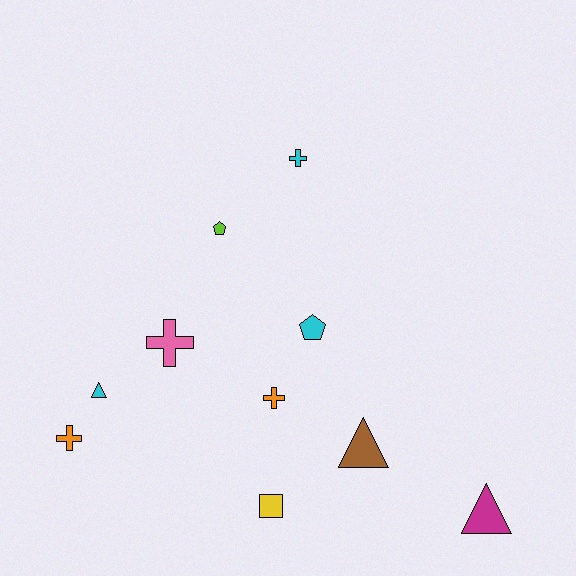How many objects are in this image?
There are 10 objects.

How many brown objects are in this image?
There is 1 brown object.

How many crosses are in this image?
There are 4 crosses.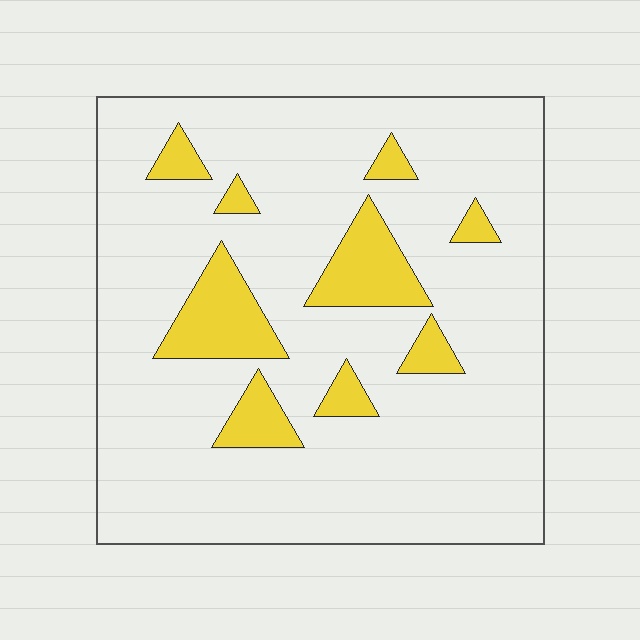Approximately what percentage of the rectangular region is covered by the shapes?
Approximately 15%.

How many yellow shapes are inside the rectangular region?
9.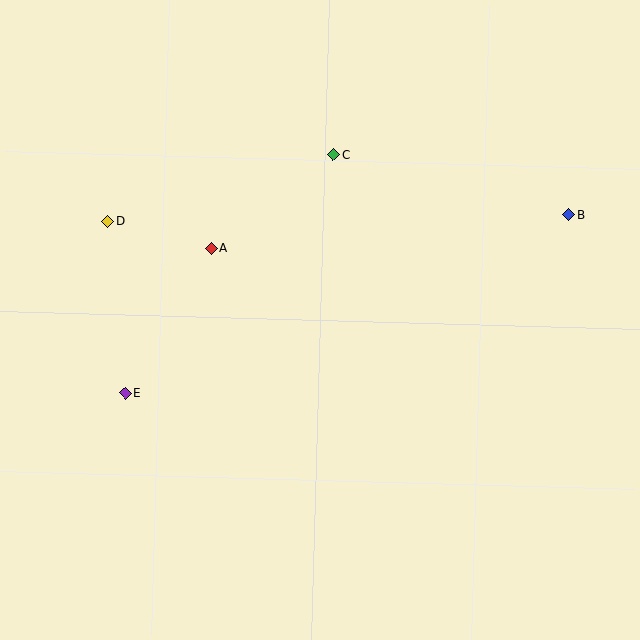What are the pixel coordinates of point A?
Point A is at (211, 248).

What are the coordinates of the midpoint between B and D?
The midpoint between B and D is at (338, 218).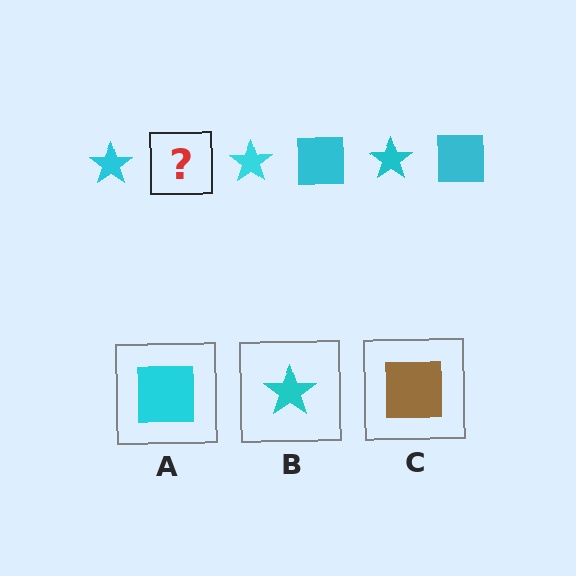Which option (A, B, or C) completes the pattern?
A.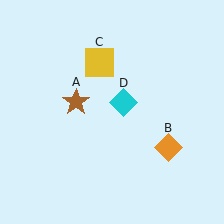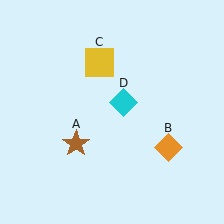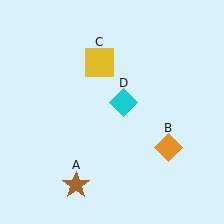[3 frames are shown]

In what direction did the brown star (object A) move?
The brown star (object A) moved down.